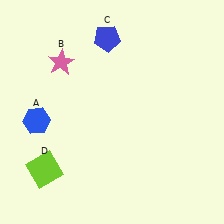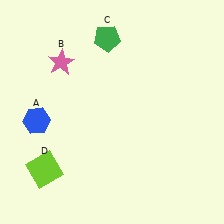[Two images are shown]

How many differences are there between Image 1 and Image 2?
There is 1 difference between the two images.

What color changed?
The pentagon (C) changed from blue in Image 1 to green in Image 2.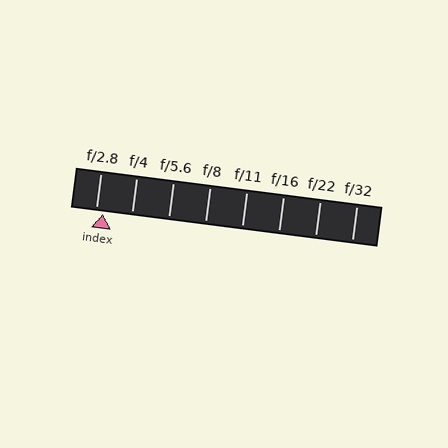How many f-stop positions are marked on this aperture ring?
There are 8 f-stop positions marked.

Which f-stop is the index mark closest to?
The index mark is closest to f/2.8.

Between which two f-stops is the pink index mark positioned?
The index mark is between f/2.8 and f/4.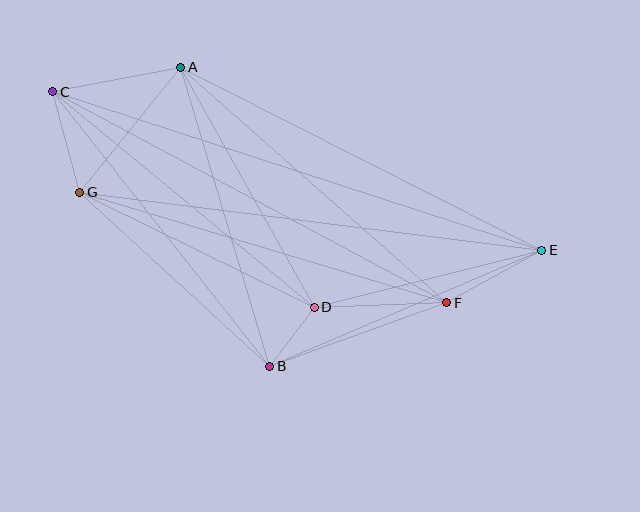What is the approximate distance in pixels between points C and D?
The distance between C and D is approximately 339 pixels.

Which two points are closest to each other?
Points B and D are closest to each other.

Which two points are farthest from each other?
Points C and E are farthest from each other.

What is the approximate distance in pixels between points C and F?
The distance between C and F is approximately 447 pixels.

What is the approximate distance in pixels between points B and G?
The distance between B and G is approximately 257 pixels.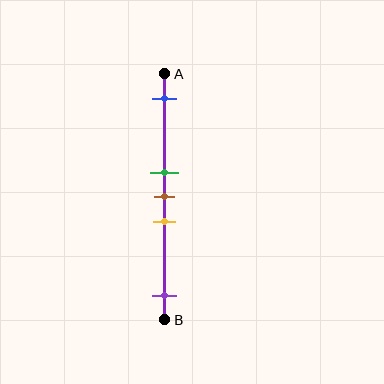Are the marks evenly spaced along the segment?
No, the marks are not evenly spaced.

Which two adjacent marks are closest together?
The green and brown marks are the closest adjacent pair.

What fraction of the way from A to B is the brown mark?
The brown mark is approximately 50% (0.5) of the way from A to B.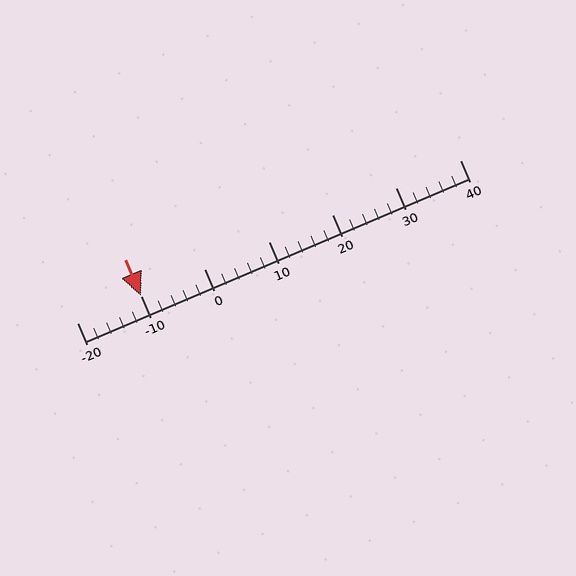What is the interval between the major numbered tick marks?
The major tick marks are spaced 10 units apart.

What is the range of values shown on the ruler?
The ruler shows values from -20 to 40.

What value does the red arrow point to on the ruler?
The red arrow points to approximately -10.